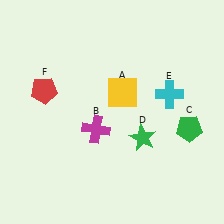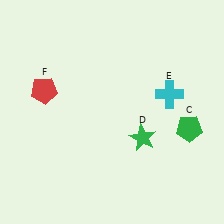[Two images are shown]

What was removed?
The magenta cross (B), the yellow square (A) were removed in Image 2.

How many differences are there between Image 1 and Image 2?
There are 2 differences between the two images.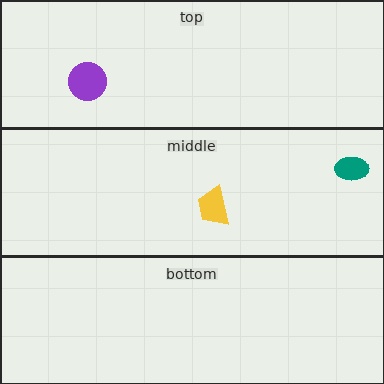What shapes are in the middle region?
The teal ellipse, the yellow trapezoid.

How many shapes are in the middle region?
2.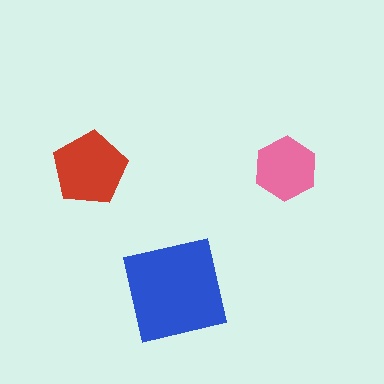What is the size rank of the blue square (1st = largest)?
1st.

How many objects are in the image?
There are 3 objects in the image.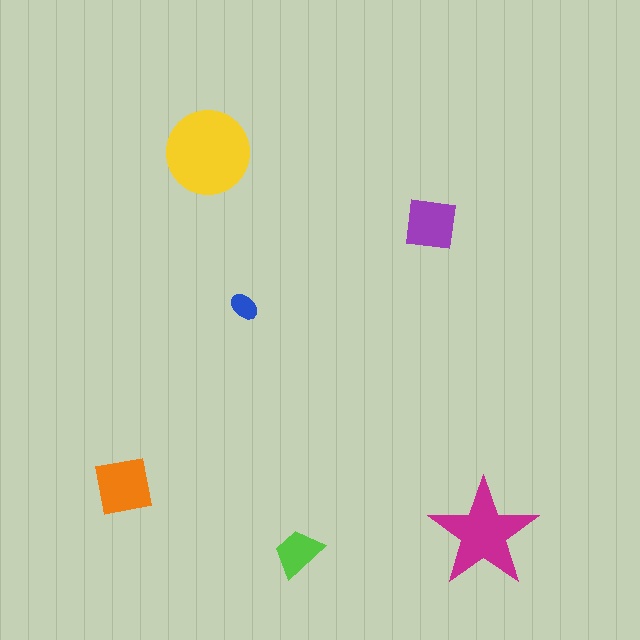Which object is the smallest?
The blue ellipse.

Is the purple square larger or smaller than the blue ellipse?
Larger.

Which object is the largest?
The yellow circle.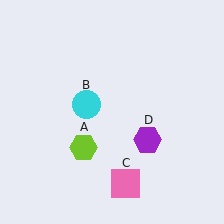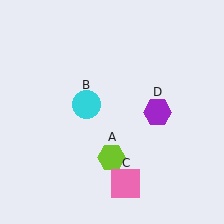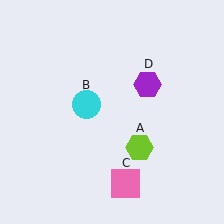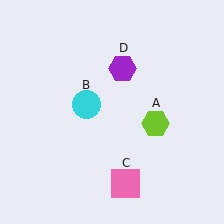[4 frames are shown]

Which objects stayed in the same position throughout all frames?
Cyan circle (object B) and pink square (object C) remained stationary.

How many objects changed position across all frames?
2 objects changed position: lime hexagon (object A), purple hexagon (object D).